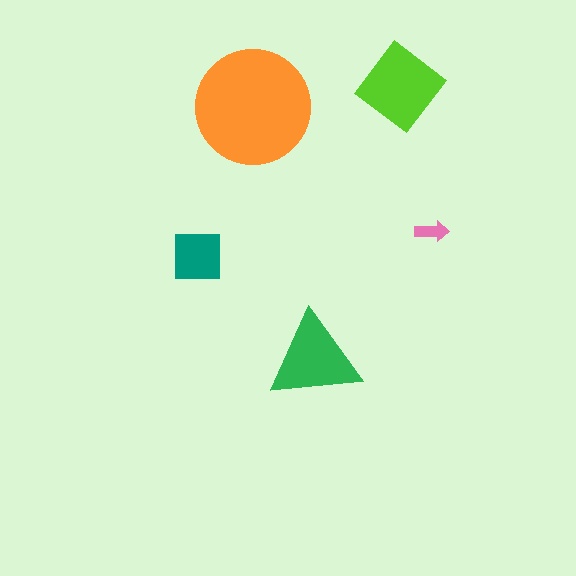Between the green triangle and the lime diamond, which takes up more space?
The lime diamond.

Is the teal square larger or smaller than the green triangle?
Smaller.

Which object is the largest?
The orange circle.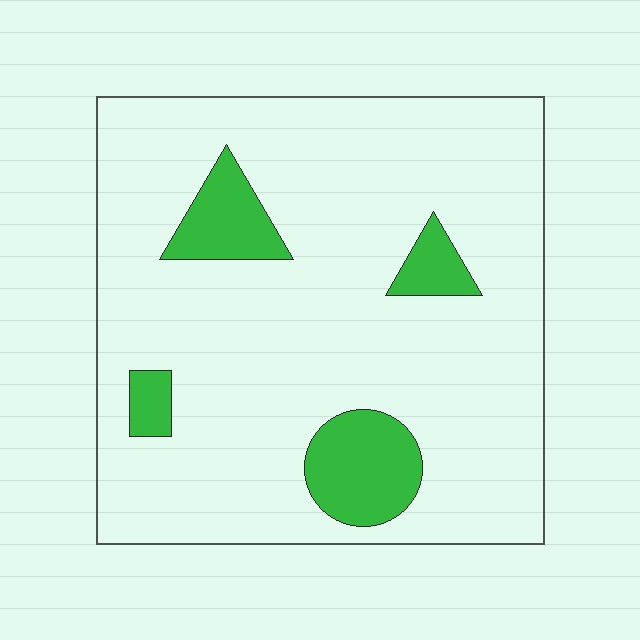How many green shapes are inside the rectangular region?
4.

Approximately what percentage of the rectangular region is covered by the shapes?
Approximately 15%.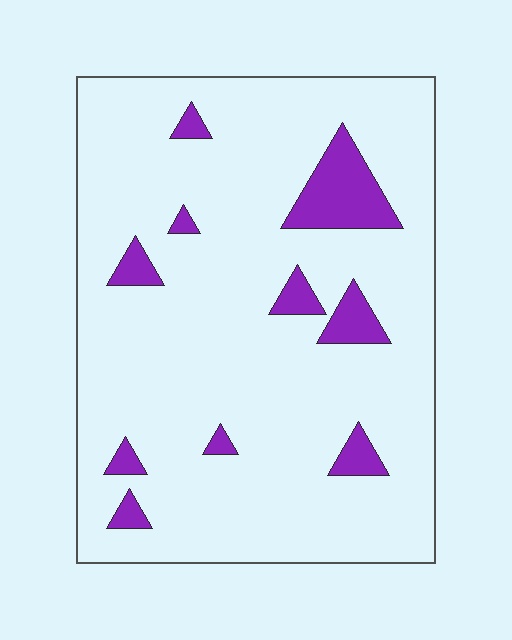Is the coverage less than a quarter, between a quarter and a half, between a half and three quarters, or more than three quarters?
Less than a quarter.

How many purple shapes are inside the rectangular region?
10.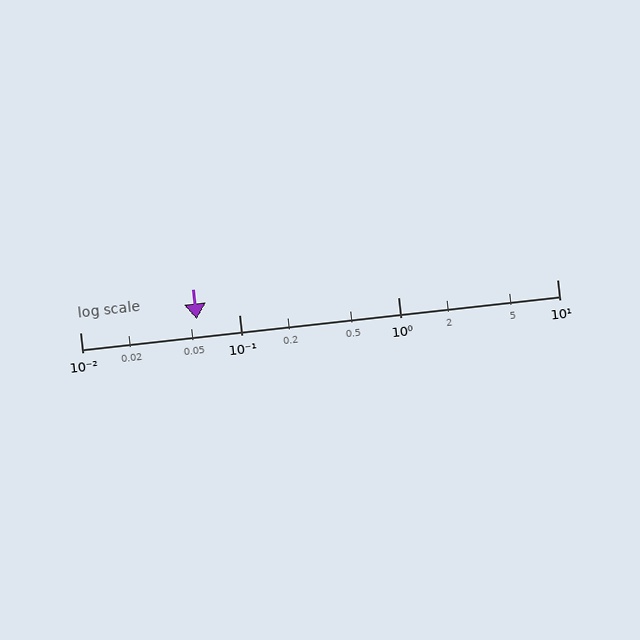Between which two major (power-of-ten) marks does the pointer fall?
The pointer is between 0.01 and 0.1.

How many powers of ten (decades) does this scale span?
The scale spans 3 decades, from 0.01 to 10.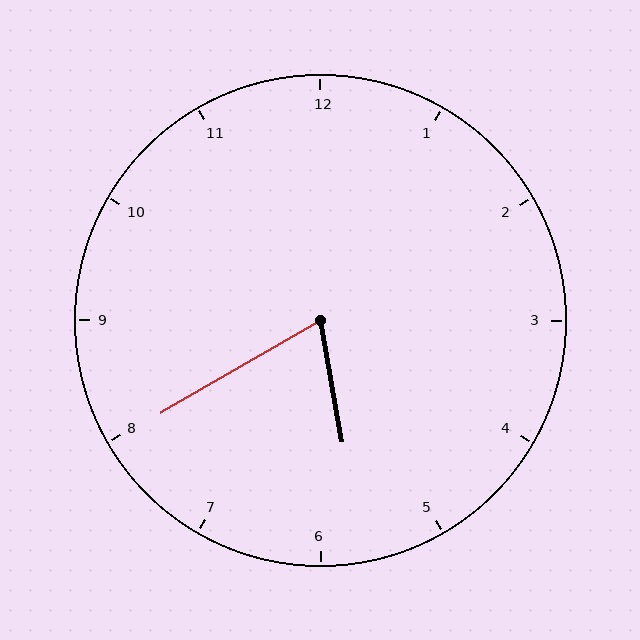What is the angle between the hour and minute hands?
Approximately 70 degrees.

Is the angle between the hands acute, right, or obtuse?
It is acute.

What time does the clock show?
5:40.